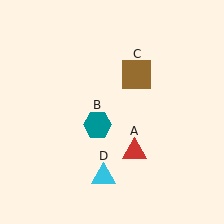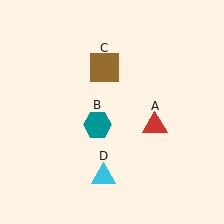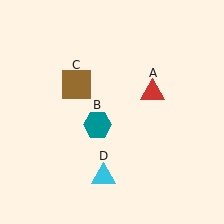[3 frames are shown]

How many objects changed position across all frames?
2 objects changed position: red triangle (object A), brown square (object C).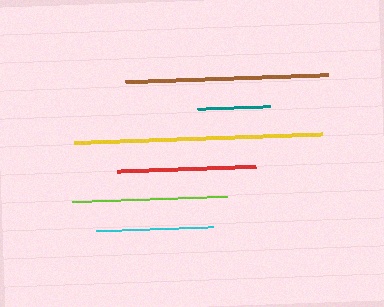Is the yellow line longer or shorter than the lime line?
The yellow line is longer than the lime line.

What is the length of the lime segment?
The lime segment is approximately 154 pixels long.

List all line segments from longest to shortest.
From longest to shortest: yellow, brown, lime, red, cyan, teal.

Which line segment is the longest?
The yellow line is the longest at approximately 249 pixels.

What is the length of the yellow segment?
The yellow segment is approximately 249 pixels long.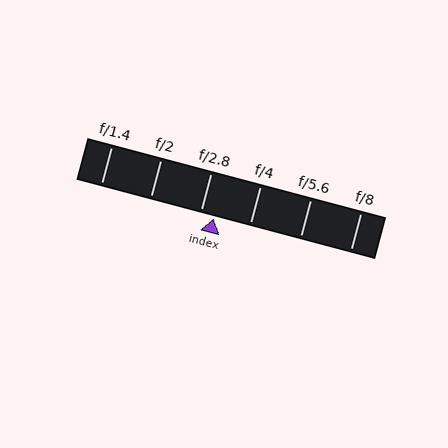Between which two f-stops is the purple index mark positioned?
The index mark is between f/2.8 and f/4.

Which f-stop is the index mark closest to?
The index mark is closest to f/2.8.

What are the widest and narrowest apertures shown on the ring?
The widest aperture shown is f/1.4 and the narrowest is f/8.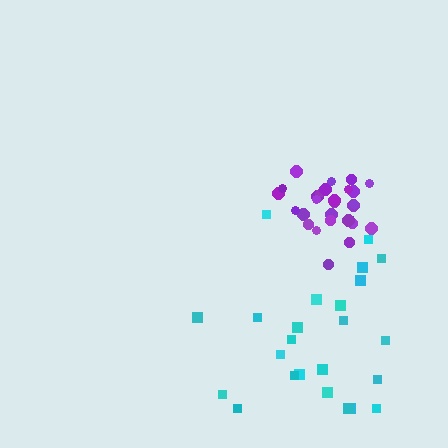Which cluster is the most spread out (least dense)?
Cyan.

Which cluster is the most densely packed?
Purple.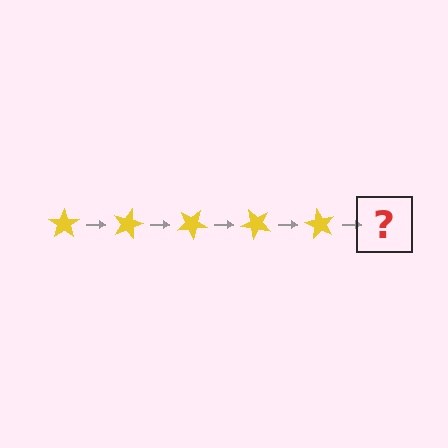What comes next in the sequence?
The next element should be a yellow star rotated 75 degrees.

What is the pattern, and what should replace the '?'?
The pattern is that the star rotates 15 degrees each step. The '?' should be a yellow star rotated 75 degrees.